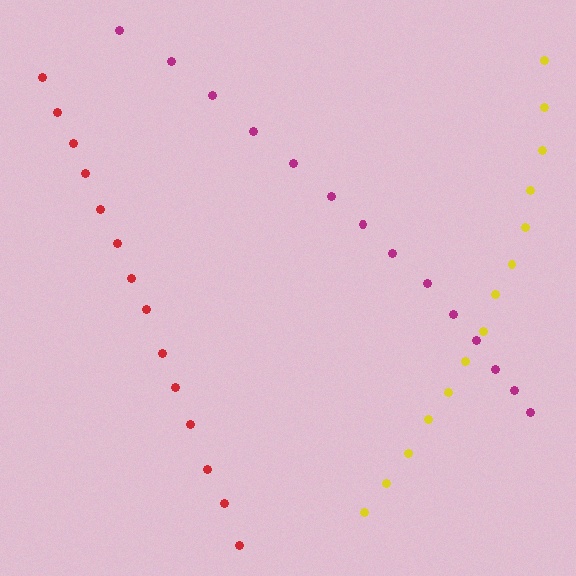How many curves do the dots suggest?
There are 3 distinct paths.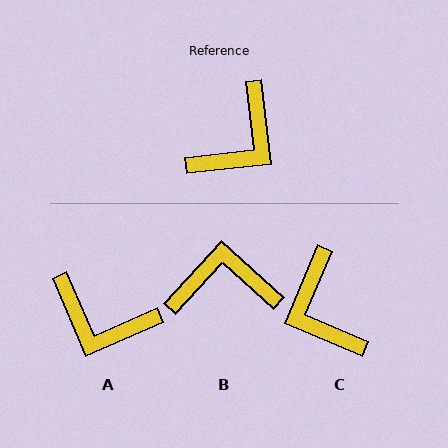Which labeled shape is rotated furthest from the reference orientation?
B, about 131 degrees away.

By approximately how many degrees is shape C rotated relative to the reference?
Approximately 120 degrees clockwise.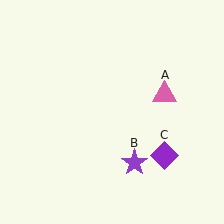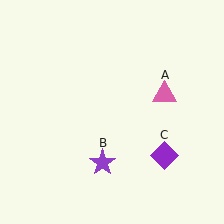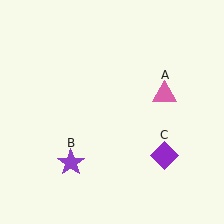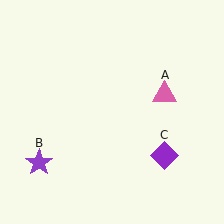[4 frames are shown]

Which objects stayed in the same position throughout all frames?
Pink triangle (object A) and purple diamond (object C) remained stationary.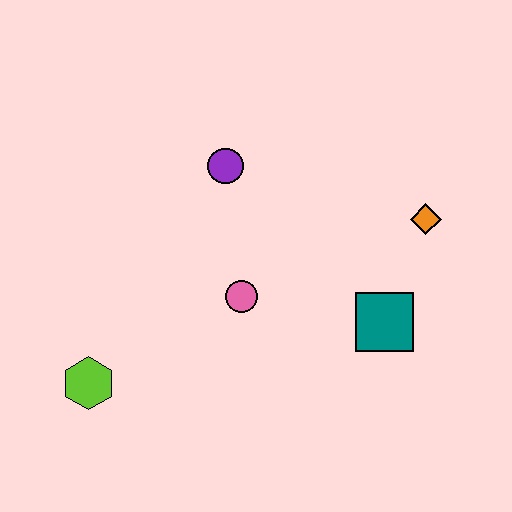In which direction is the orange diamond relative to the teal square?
The orange diamond is above the teal square.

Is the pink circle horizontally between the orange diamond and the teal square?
No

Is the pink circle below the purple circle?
Yes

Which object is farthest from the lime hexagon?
The orange diamond is farthest from the lime hexagon.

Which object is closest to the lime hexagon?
The pink circle is closest to the lime hexagon.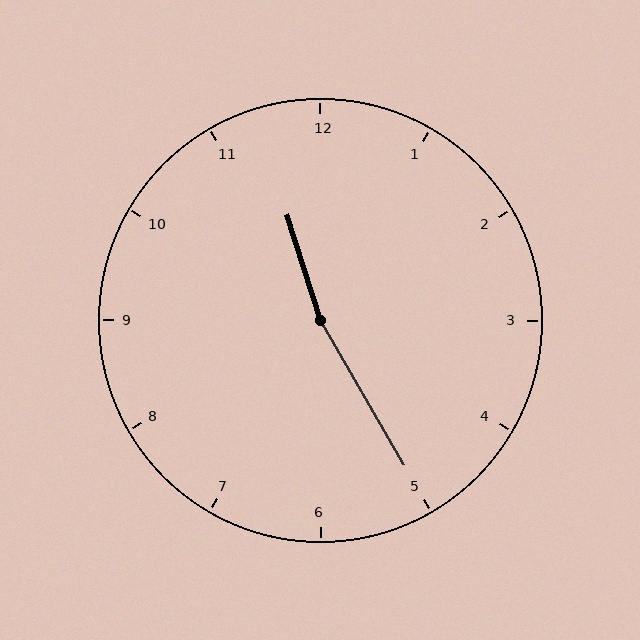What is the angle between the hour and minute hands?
Approximately 168 degrees.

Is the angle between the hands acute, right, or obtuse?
It is obtuse.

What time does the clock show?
11:25.